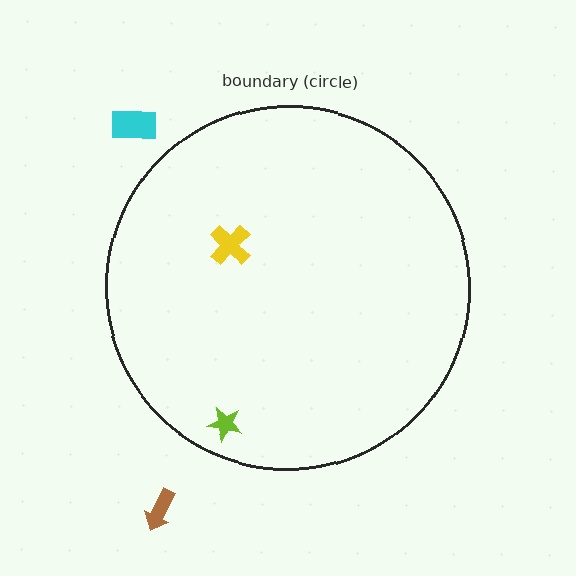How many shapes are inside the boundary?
2 inside, 2 outside.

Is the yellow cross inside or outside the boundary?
Inside.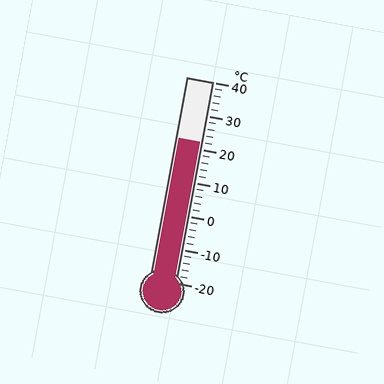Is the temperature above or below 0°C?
The temperature is above 0°C.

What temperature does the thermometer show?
The thermometer shows approximately 22°C.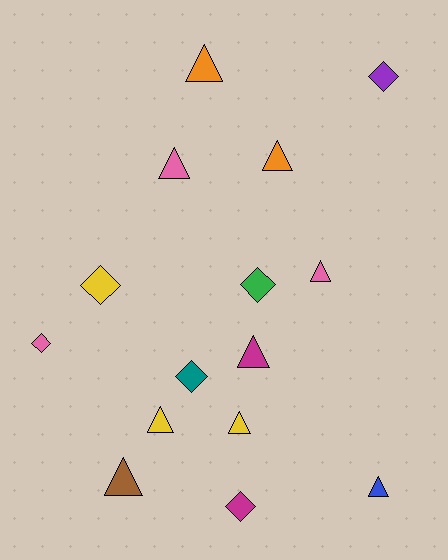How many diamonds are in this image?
There are 6 diamonds.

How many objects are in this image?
There are 15 objects.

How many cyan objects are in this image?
There are no cyan objects.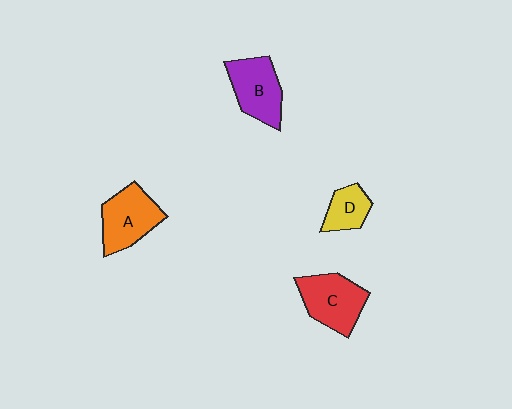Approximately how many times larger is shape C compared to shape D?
Approximately 1.8 times.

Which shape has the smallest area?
Shape D (yellow).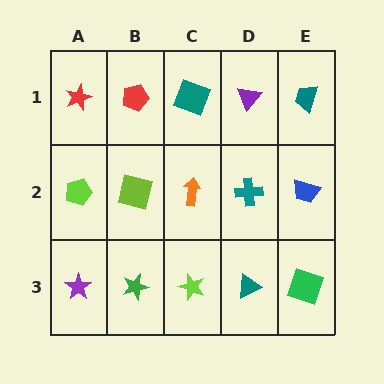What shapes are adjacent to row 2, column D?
A purple triangle (row 1, column D), a teal triangle (row 3, column D), an orange arrow (row 2, column C), a blue trapezoid (row 2, column E).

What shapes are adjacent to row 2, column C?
A teal square (row 1, column C), a lime star (row 3, column C), a lime square (row 2, column B), a teal cross (row 2, column D).